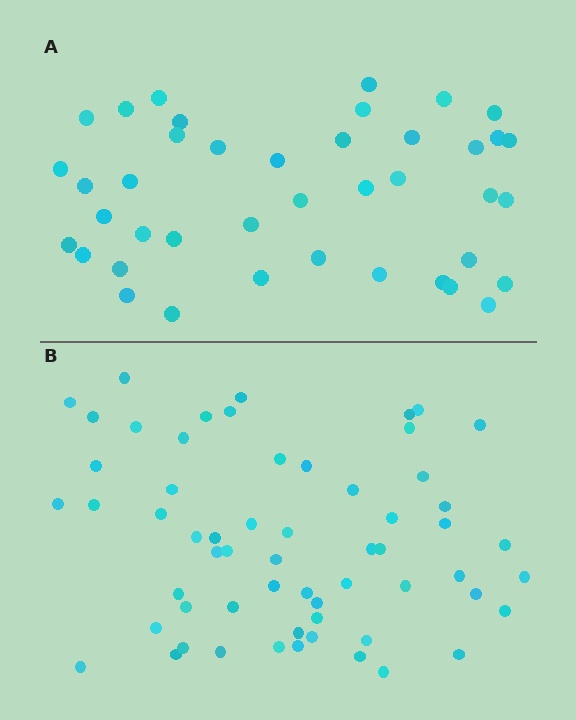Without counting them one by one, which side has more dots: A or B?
Region B (the bottom region) has more dots.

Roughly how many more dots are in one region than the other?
Region B has approximately 20 more dots than region A.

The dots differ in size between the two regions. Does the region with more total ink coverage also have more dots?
No. Region A has more total ink coverage because its dots are larger, but region B actually contains more individual dots. Total area can be misleading — the number of items is what matters here.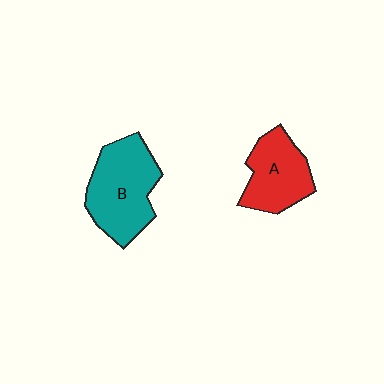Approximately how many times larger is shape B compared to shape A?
Approximately 1.3 times.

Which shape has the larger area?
Shape B (teal).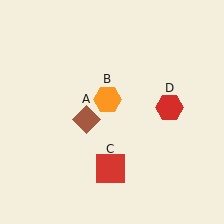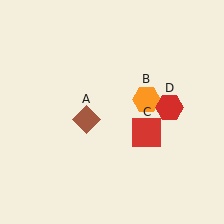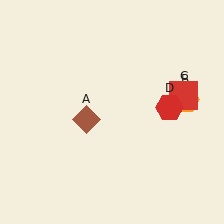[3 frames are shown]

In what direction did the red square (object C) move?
The red square (object C) moved up and to the right.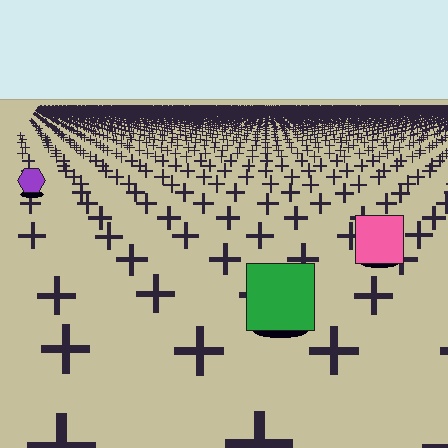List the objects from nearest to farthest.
From nearest to farthest: the green square, the pink square, the purple hexagon.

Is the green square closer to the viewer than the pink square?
Yes. The green square is closer — you can tell from the texture gradient: the ground texture is coarser near it.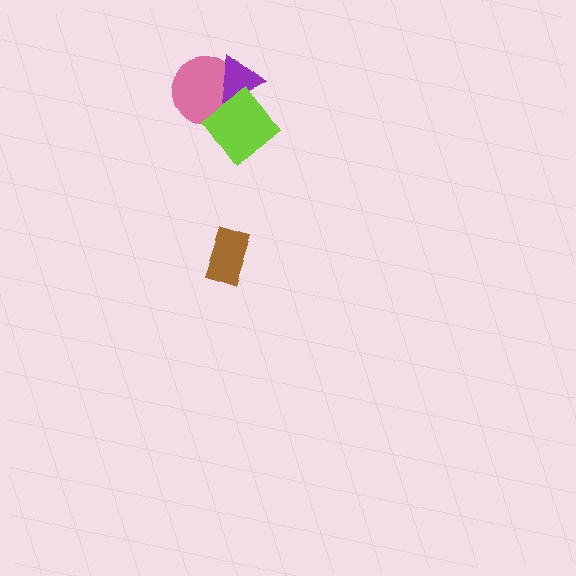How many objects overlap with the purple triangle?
2 objects overlap with the purple triangle.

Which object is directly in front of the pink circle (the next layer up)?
The purple triangle is directly in front of the pink circle.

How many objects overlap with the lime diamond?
2 objects overlap with the lime diamond.